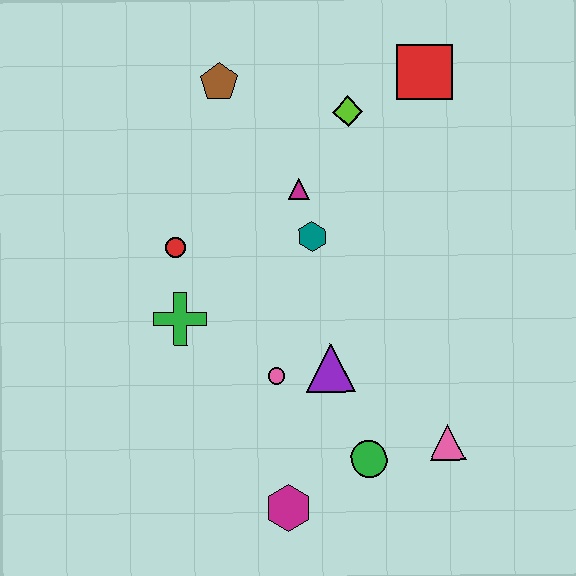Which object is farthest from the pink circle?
The red square is farthest from the pink circle.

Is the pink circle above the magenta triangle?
No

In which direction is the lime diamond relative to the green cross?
The lime diamond is above the green cross.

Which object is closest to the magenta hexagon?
The green circle is closest to the magenta hexagon.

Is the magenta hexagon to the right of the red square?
No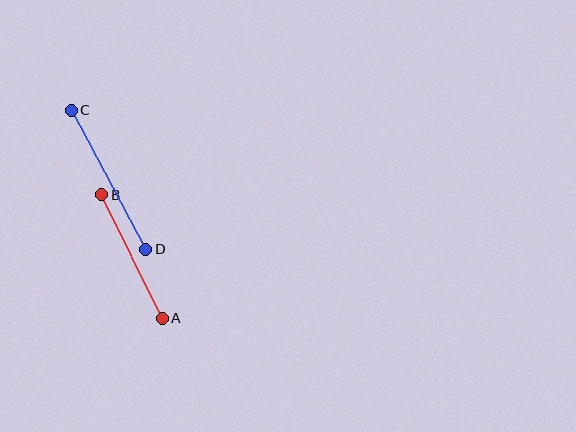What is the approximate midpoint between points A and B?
The midpoint is at approximately (132, 256) pixels.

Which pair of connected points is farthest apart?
Points C and D are farthest apart.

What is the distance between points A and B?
The distance is approximately 138 pixels.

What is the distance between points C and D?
The distance is approximately 158 pixels.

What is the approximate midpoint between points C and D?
The midpoint is at approximately (109, 180) pixels.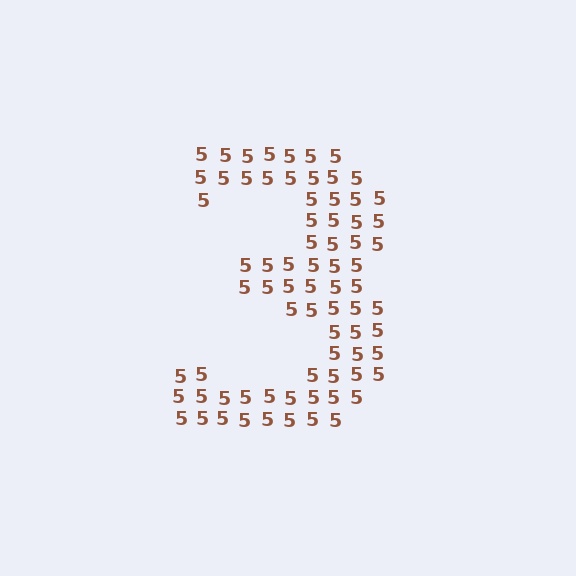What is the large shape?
The large shape is the digit 3.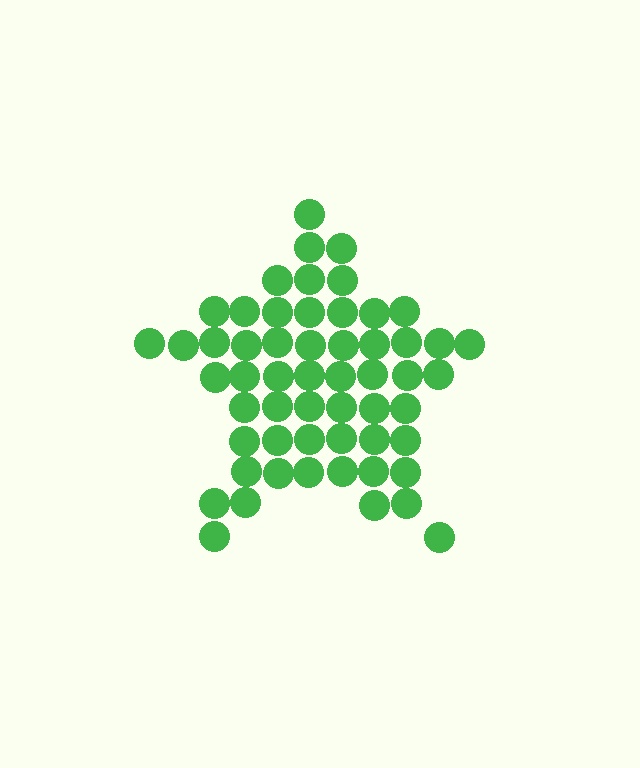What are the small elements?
The small elements are circles.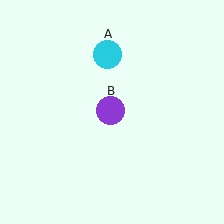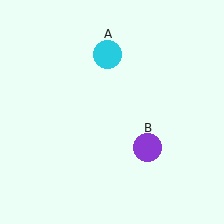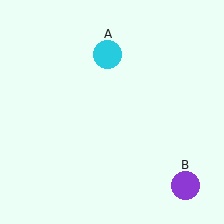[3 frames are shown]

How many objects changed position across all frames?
1 object changed position: purple circle (object B).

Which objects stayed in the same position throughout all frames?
Cyan circle (object A) remained stationary.